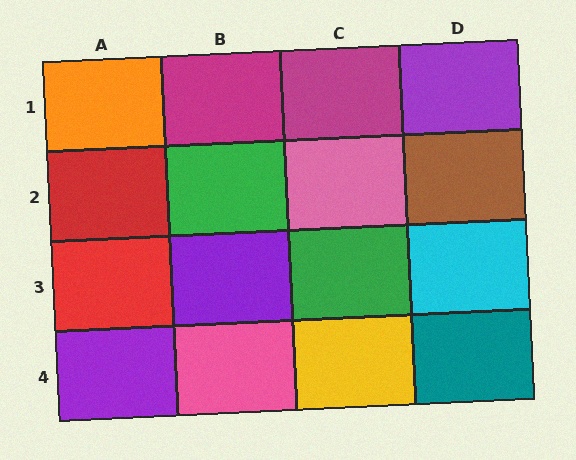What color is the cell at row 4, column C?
Yellow.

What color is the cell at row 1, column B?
Magenta.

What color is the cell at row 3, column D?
Cyan.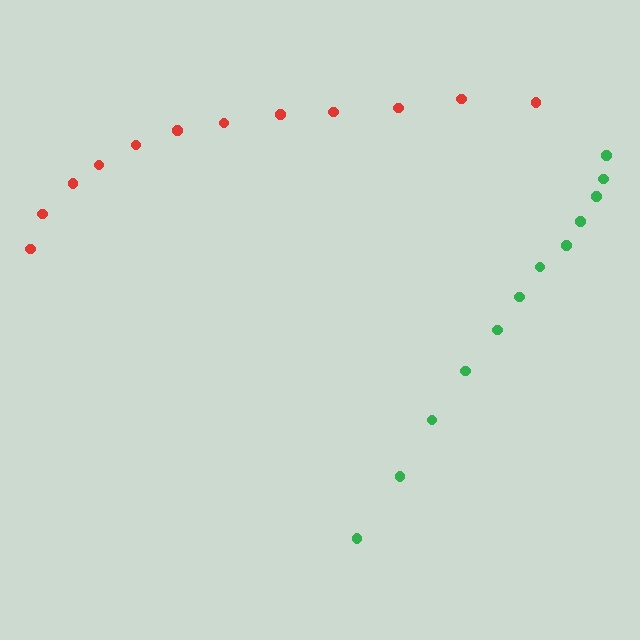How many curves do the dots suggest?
There are 2 distinct paths.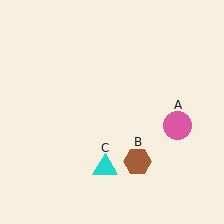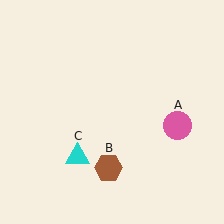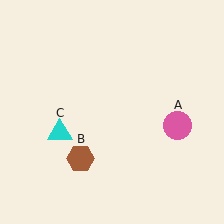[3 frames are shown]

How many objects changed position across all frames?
2 objects changed position: brown hexagon (object B), cyan triangle (object C).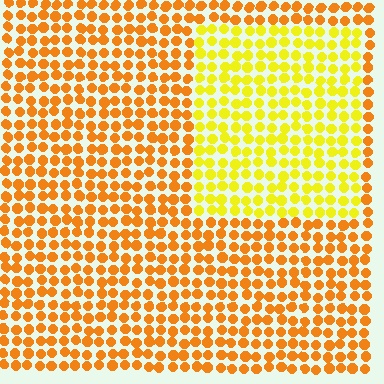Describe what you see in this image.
The image is filled with small orange elements in a uniform arrangement. A rectangle-shaped region is visible where the elements are tinted to a slightly different hue, forming a subtle color boundary.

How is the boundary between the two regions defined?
The boundary is defined purely by a slight shift in hue (about 31 degrees). Spacing, size, and orientation are identical on both sides.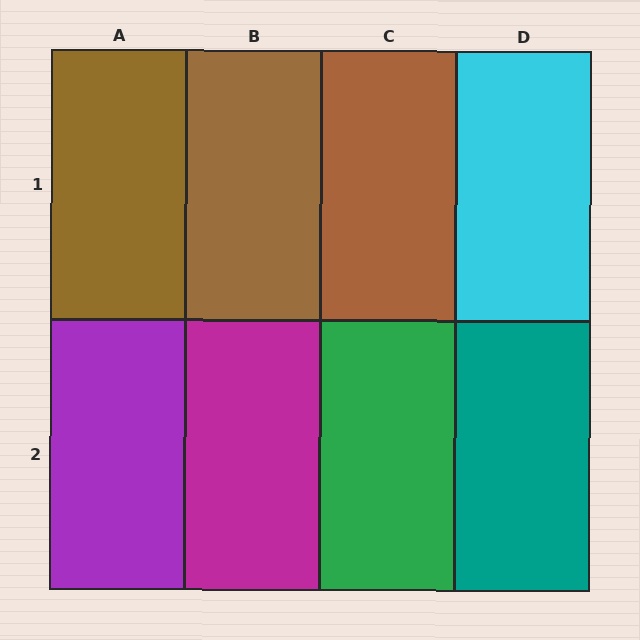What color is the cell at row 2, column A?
Purple.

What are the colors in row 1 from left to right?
Brown, brown, brown, cyan.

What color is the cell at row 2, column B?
Magenta.